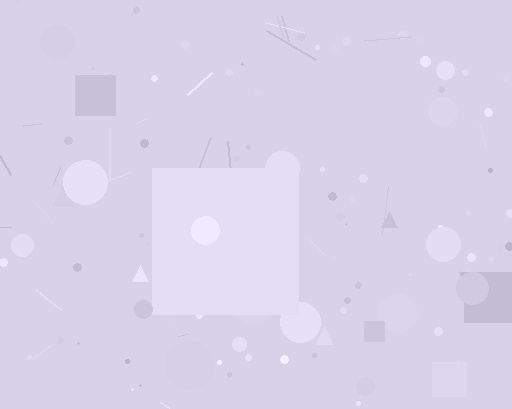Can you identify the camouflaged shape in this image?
The camouflaged shape is a square.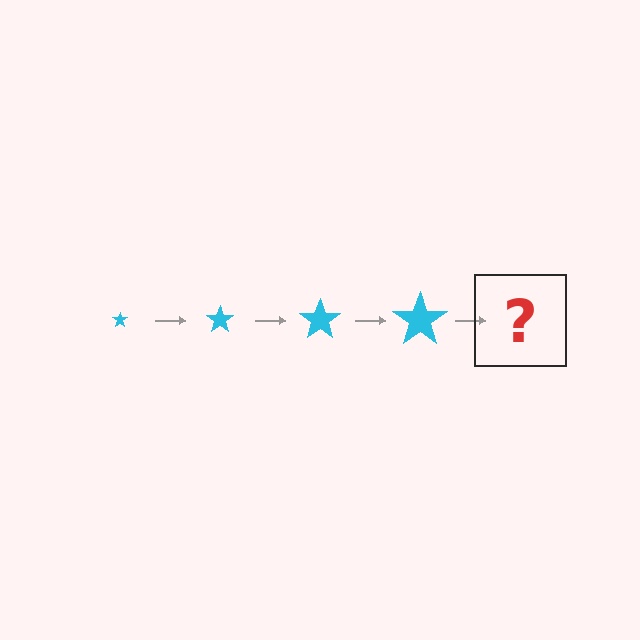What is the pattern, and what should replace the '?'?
The pattern is that the star gets progressively larger each step. The '?' should be a cyan star, larger than the previous one.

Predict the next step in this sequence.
The next step is a cyan star, larger than the previous one.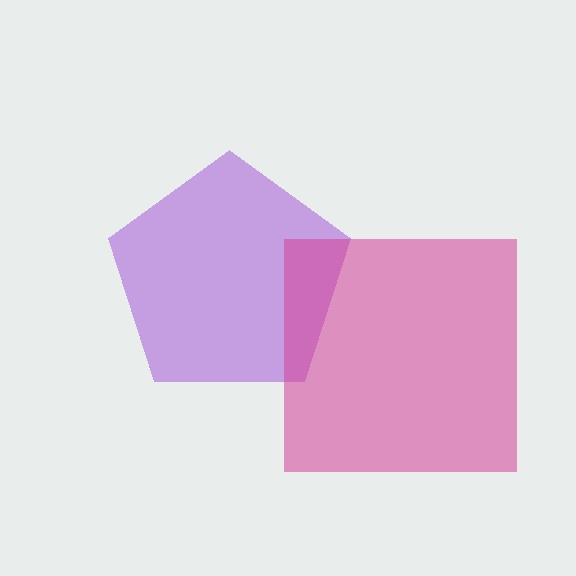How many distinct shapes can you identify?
There are 2 distinct shapes: a purple pentagon, a magenta square.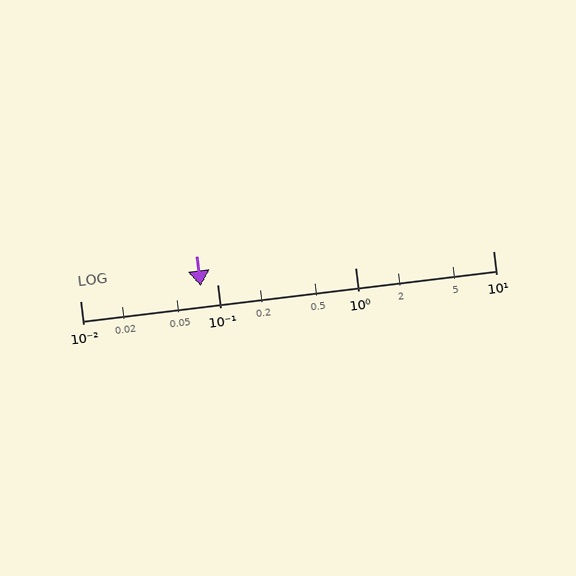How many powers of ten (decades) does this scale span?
The scale spans 3 decades, from 0.01 to 10.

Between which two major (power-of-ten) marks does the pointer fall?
The pointer is between 0.01 and 0.1.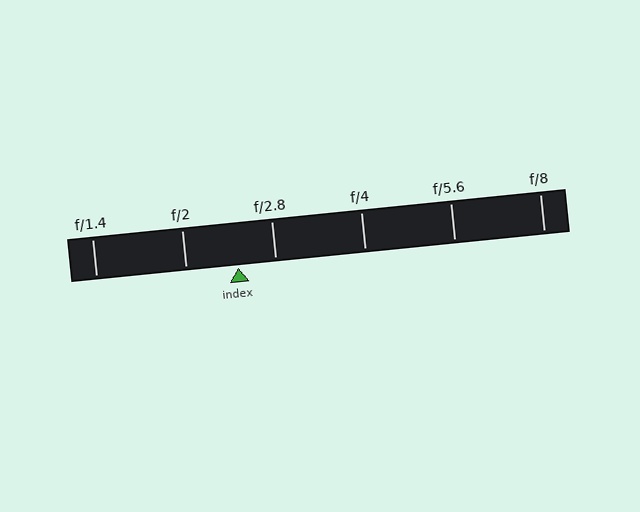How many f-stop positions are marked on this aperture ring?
There are 6 f-stop positions marked.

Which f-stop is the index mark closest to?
The index mark is closest to f/2.8.